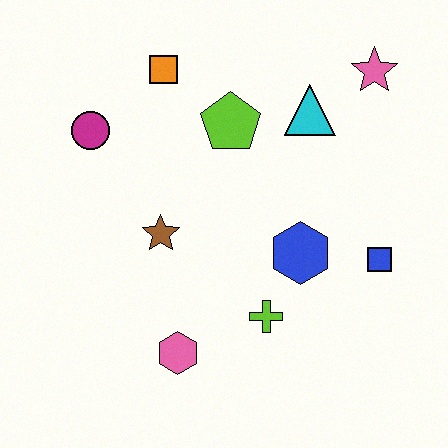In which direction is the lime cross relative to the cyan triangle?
The lime cross is below the cyan triangle.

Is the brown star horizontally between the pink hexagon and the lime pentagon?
No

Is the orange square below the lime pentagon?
No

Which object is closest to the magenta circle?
The orange square is closest to the magenta circle.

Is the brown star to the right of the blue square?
No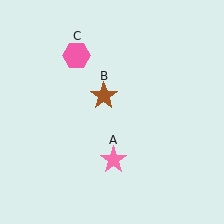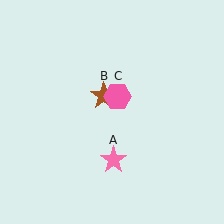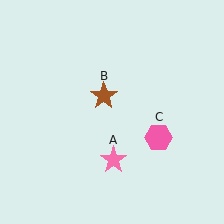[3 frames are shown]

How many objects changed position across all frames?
1 object changed position: pink hexagon (object C).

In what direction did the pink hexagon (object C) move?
The pink hexagon (object C) moved down and to the right.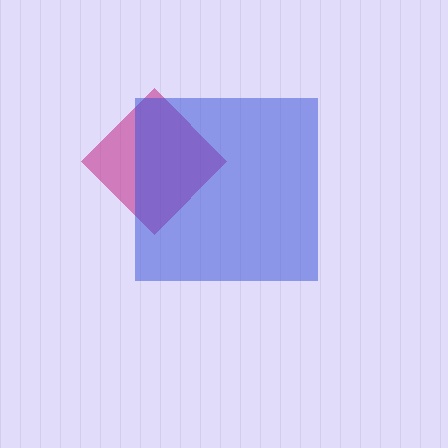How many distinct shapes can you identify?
There are 2 distinct shapes: a magenta diamond, a blue square.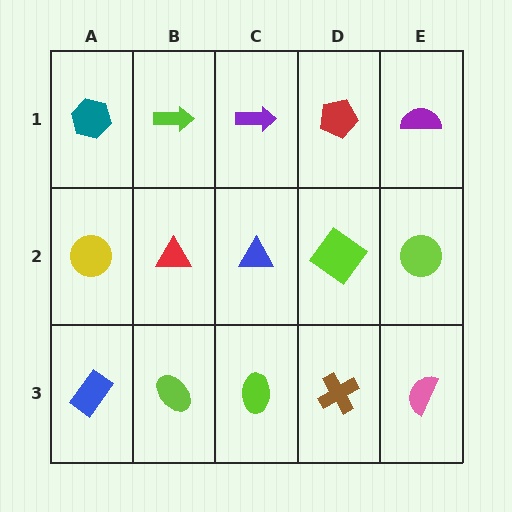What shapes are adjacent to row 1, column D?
A lime diamond (row 2, column D), a purple arrow (row 1, column C), a purple semicircle (row 1, column E).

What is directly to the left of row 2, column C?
A red triangle.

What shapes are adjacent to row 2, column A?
A teal hexagon (row 1, column A), a blue rectangle (row 3, column A), a red triangle (row 2, column B).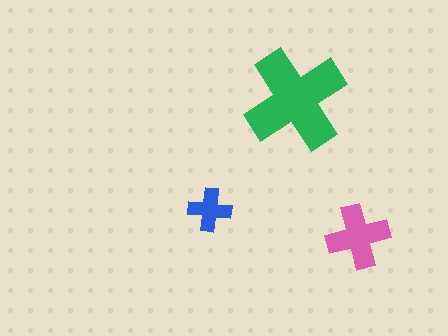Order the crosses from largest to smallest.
the green one, the pink one, the blue one.